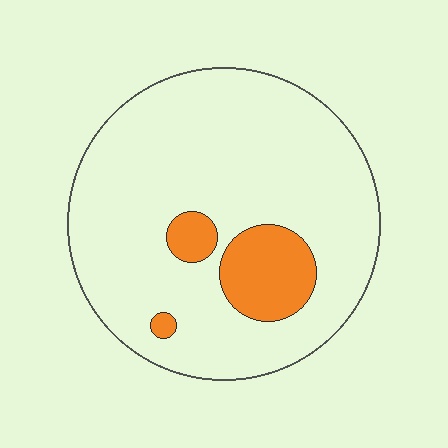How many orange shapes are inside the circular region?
3.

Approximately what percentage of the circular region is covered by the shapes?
Approximately 15%.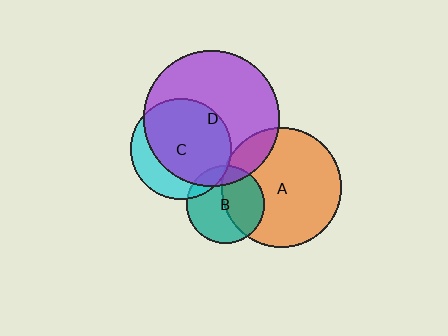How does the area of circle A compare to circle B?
Approximately 2.4 times.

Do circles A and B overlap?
Yes.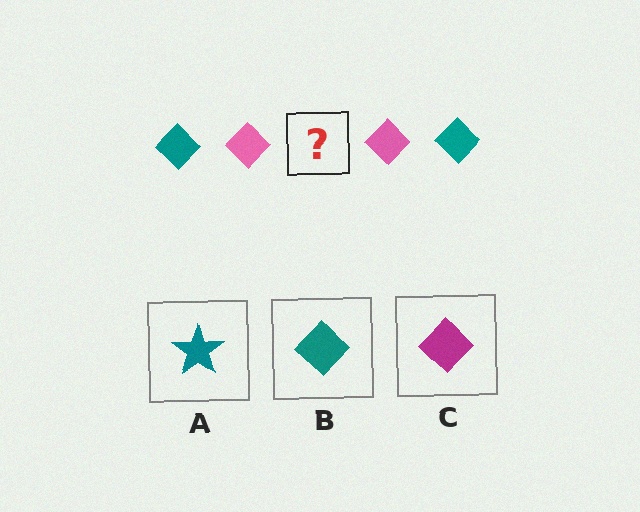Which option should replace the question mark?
Option B.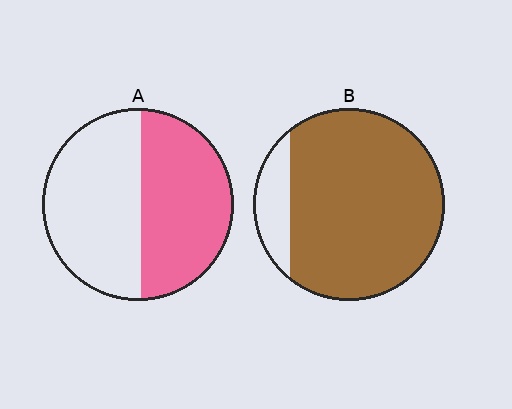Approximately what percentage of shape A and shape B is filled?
A is approximately 50% and B is approximately 85%.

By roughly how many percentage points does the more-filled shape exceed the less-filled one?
By roughly 40 percentage points (B over A).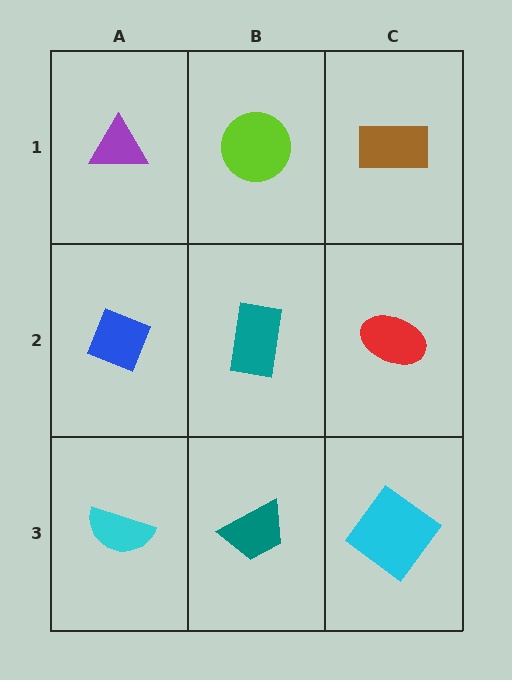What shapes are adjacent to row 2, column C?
A brown rectangle (row 1, column C), a cyan diamond (row 3, column C), a teal rectangle (row 2, column B).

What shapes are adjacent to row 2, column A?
A purple triangle (row 1, column A), a cyan semicircle (row 3, column A), a teal rectangle (row 2, column B).